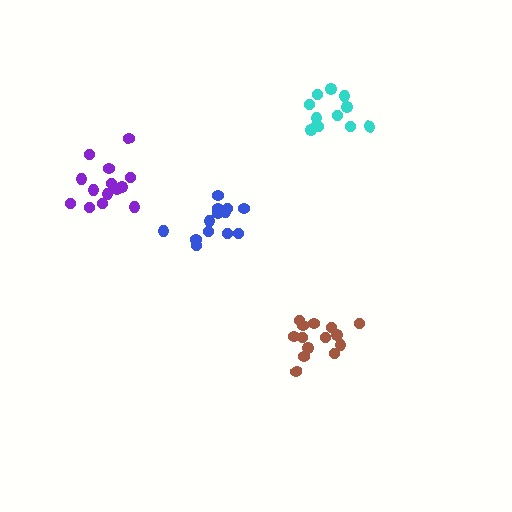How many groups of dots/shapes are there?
There are 4 groups.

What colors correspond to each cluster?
The clusters are colored: brown, purple, cyan, blue.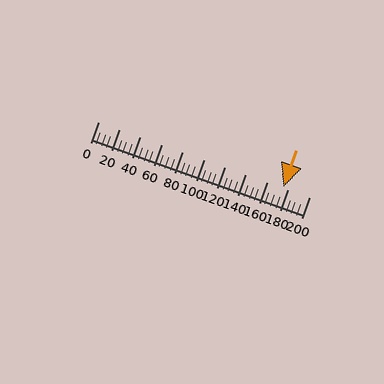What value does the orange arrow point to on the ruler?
The orange arrow points to approximately 176.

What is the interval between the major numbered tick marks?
The major tick marks are spaced 20 units apart.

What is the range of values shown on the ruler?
The ruler shows values from 0 to 200.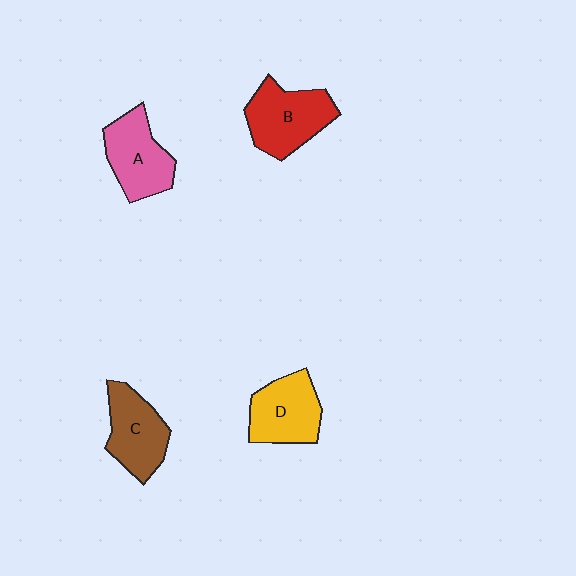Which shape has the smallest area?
Shape C (brown).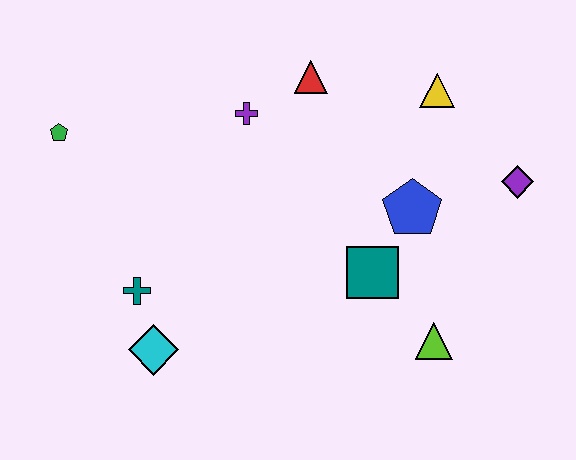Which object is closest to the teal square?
The blue pentagon is closest to the teal square.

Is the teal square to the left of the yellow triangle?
Yes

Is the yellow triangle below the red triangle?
Yes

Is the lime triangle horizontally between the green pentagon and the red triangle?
No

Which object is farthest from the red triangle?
The cyan diamond is farthest from the red triangle.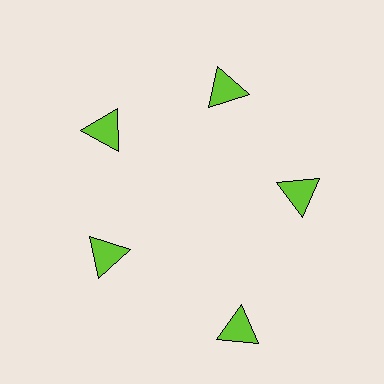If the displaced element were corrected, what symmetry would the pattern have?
It would have 5-fold rotational symmetry — the pattern would map onto itself every 72 degrees.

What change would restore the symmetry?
The symmetry would be restored by moving it inward, back onto the ring so that all 5 triangles sit at equal angles and equal distance from the center.